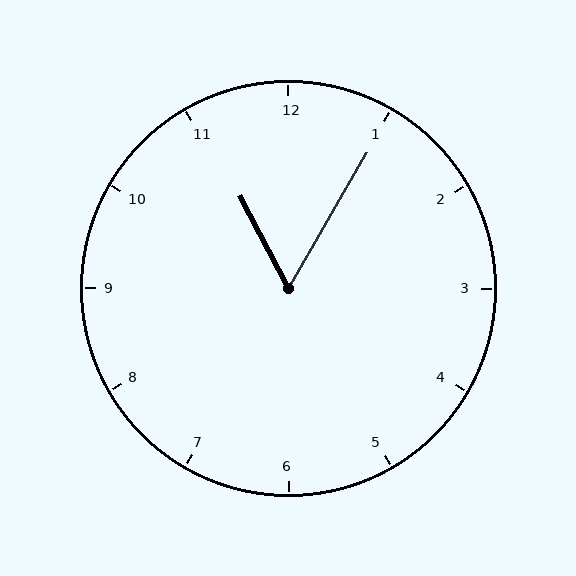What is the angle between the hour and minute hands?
Approximately 58 degrees.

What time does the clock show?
11:05.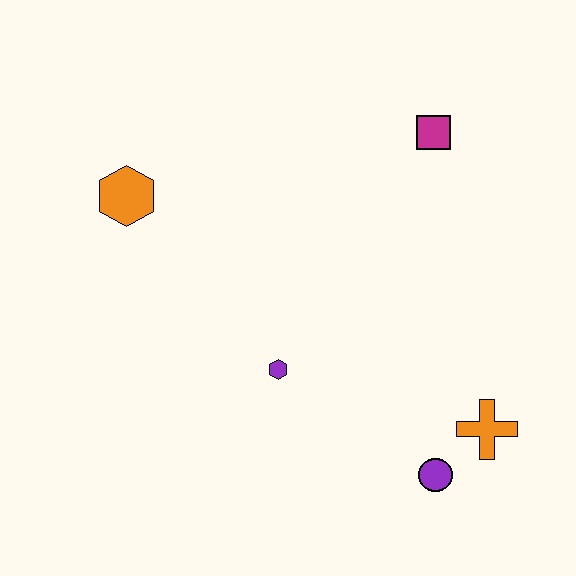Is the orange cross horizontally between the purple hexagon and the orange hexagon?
No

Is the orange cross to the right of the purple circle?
Yes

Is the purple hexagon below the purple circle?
No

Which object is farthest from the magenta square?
The purple circle is farthest from the magenta square.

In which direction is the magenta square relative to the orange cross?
The magenta square is above the orange cross.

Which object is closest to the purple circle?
The orange cross is closest to the purple circle.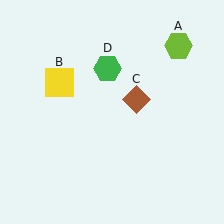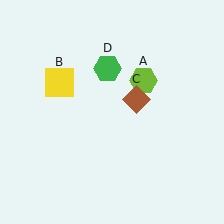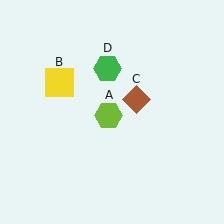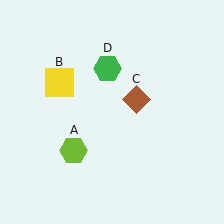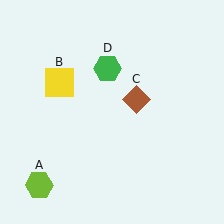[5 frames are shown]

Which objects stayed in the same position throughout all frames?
Yellow square (object B) and brown diamond (object C) and green hexagon (object D) remained stationary.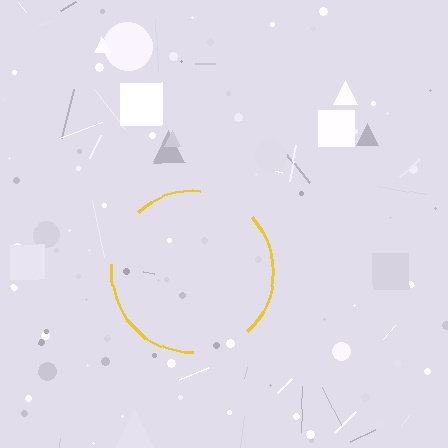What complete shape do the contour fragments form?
The contour fragments form a circle.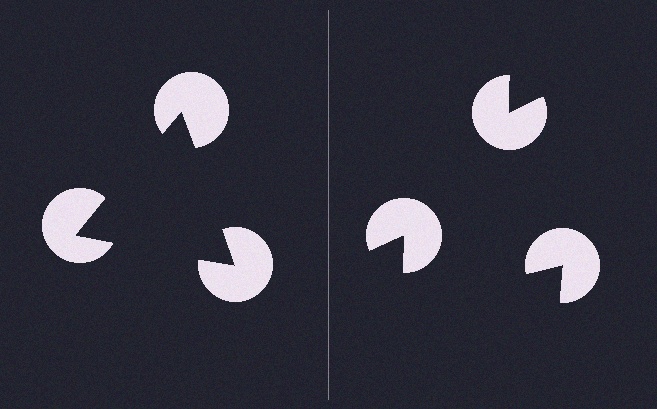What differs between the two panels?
The pac-man discs are positioned identically on both sides; only the wedge orientations differ. On the left they align to a triangle; on the right they are misaligned.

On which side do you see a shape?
An illusory triangle appears on the left side. On the right side the wedge cuts are rotated, so no coherent shape forms.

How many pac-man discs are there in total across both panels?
6 — 3 on each side.